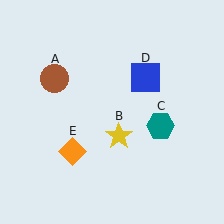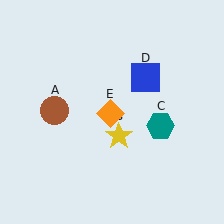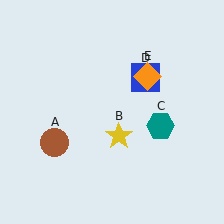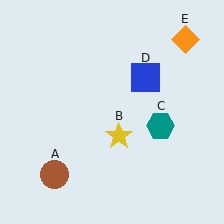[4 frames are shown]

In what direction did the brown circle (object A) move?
The brown circle (object A) moved down.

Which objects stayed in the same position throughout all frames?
Yellow star (object B) and teal hexagon (object C) and blue square (object D) remained stationary.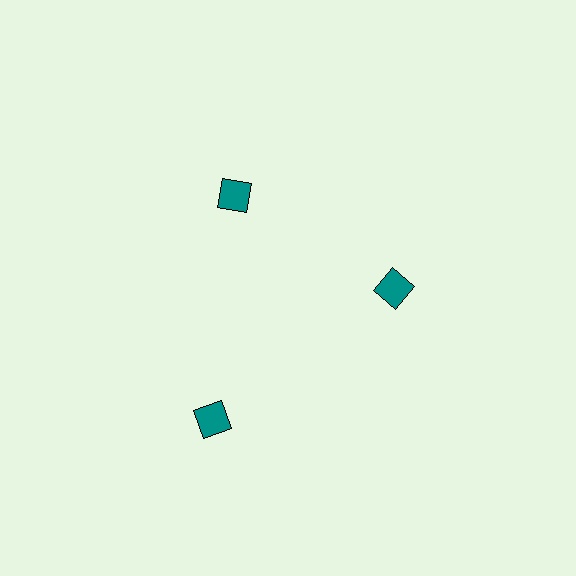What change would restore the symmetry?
The symmetry would be restored by moving it inward, back onto the ring so that all 3 diamonds sit at equal angles and equal distance from the center.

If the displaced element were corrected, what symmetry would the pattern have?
It would have 3-fold rotational symmetry — the pattern would map onto itself every 120 degrees.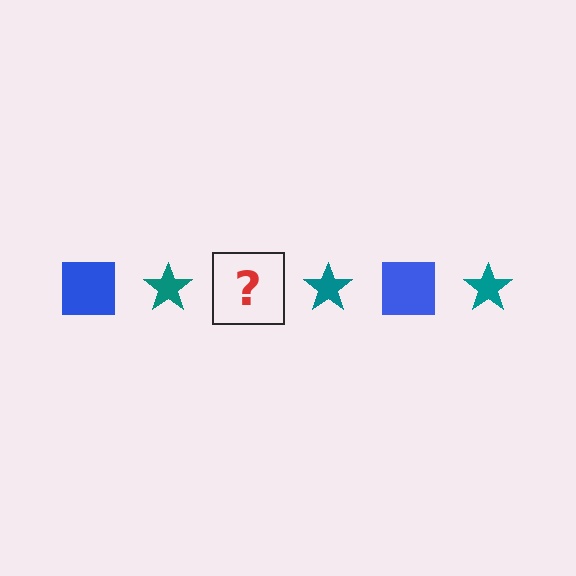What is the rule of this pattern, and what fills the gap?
The rule is that the pattern alternates between blue square and teal star. The gap should be filled with a blue square.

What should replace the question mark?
The question mark should be replaced with a blue square.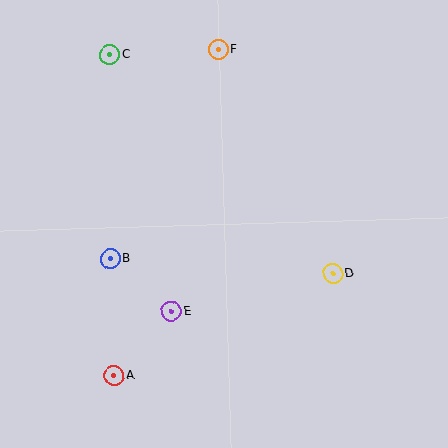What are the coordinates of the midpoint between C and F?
The midpoint between C and F is at (164, 52).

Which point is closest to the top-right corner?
Point F is closest to the top-right corner.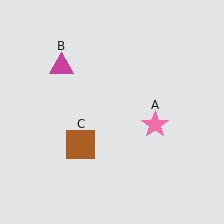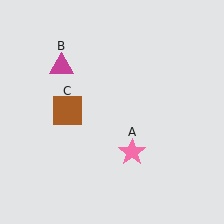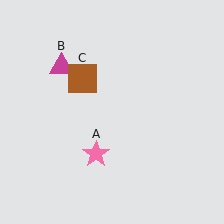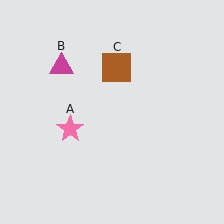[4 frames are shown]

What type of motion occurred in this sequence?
The pink star (object A), brown square (object C) rotated clockwise around the center of the scene.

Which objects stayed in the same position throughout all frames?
Magenta triangle (object B) remained stationary.